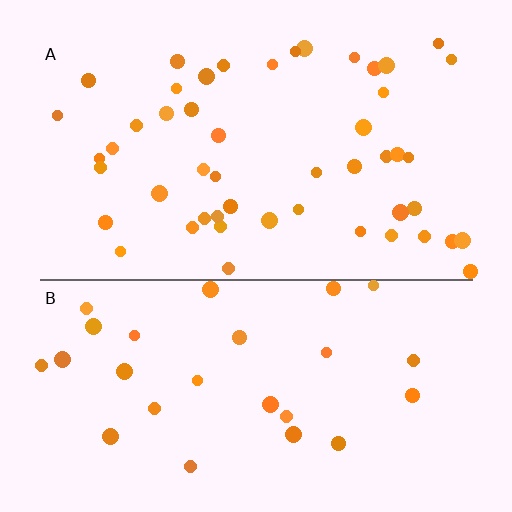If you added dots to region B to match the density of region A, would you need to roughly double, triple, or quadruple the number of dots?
Approximately double.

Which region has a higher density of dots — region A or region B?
A (the top).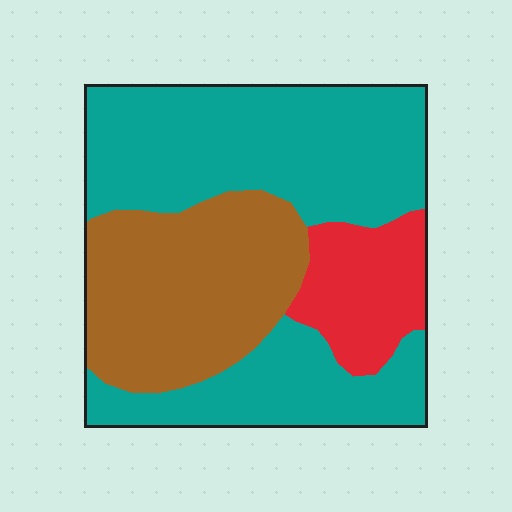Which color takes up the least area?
Red, at roughly 15%.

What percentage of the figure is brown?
Brown takes up between a sixth and a third of the figure.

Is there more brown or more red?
Brown.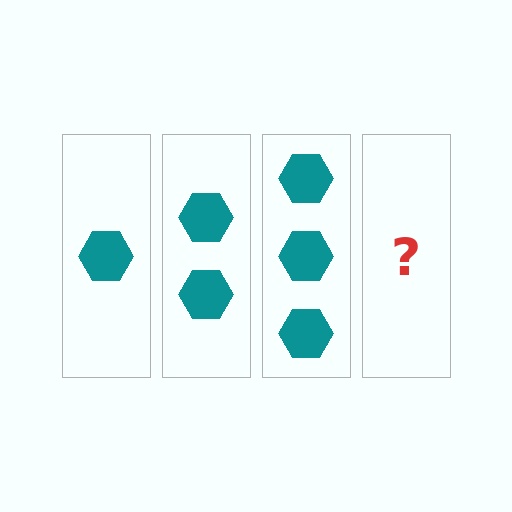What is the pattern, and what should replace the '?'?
The pattern is that each step adds one more hexagon. The '?' should be 4 hexagons.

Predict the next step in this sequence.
The next step is 4 hexagons.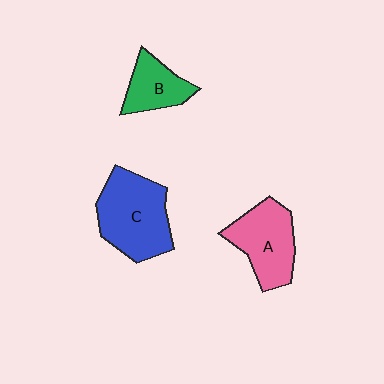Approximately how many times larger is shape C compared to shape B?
Approximately 1.9 times.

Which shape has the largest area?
Shape C (blue).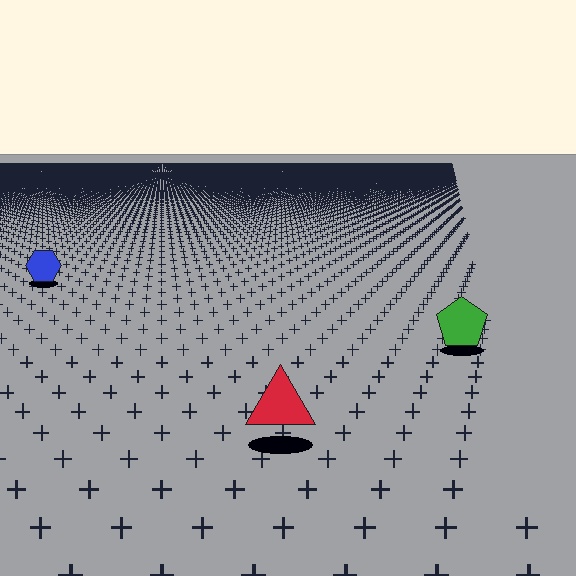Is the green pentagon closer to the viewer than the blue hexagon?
Yes. The green pentagon is closer — you can tell from the texture gradient: the ground texture is coarser near it.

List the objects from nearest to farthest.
From nearest to farthest: the red triangle, the green pentagon, the blue hexagon.